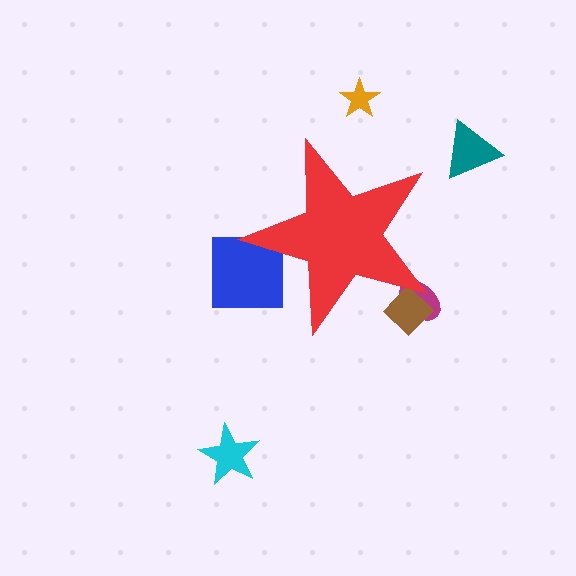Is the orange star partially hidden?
No, the orange star is fully visible.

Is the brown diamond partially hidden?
Yes, the brown diamond is partially hidden behind the red star.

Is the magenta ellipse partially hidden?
Yes, the magenta ellipse is partially hidden behind the red star.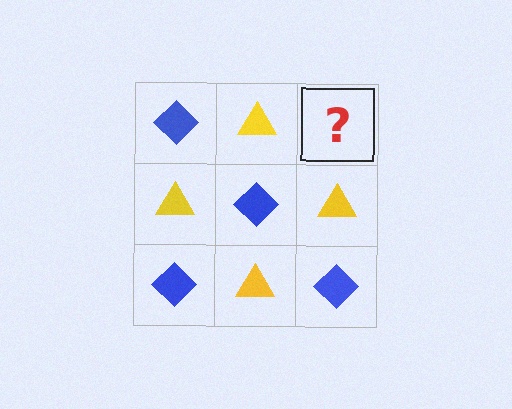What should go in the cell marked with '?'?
The missing cell should contain a blue diamond.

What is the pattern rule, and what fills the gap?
The rule is that it alternates blue diamond and yellow triangle in a checkerboard pattern. The gap should be filled with a blue diamond.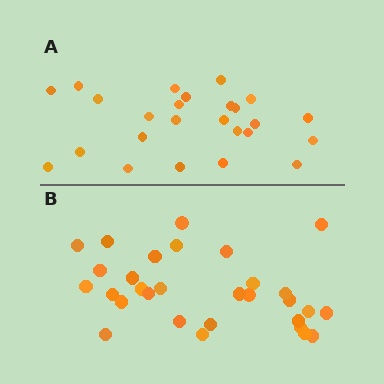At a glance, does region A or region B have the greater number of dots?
Region B (the bottom region) has more dots.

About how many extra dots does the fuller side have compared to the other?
Region B has about 5 more dots than region A.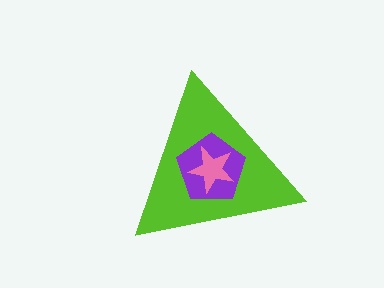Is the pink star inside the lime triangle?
Yes.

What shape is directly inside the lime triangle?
The purple pentagon.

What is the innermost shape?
The pink star.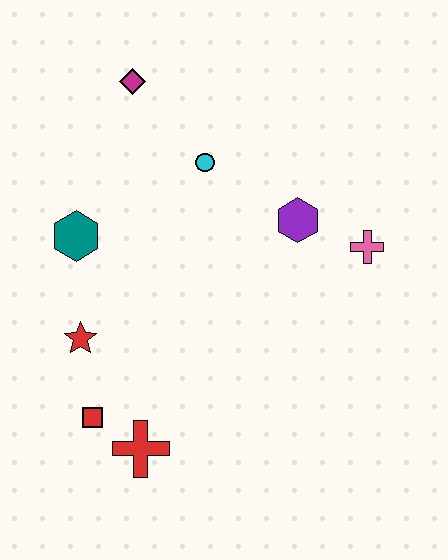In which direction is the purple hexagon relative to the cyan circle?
The purple hexagon is to the right of the cyan circle.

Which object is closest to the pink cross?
The purple hexagon is closest to the pink cross.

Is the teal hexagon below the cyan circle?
Yes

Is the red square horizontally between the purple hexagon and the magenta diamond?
No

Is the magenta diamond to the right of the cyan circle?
No